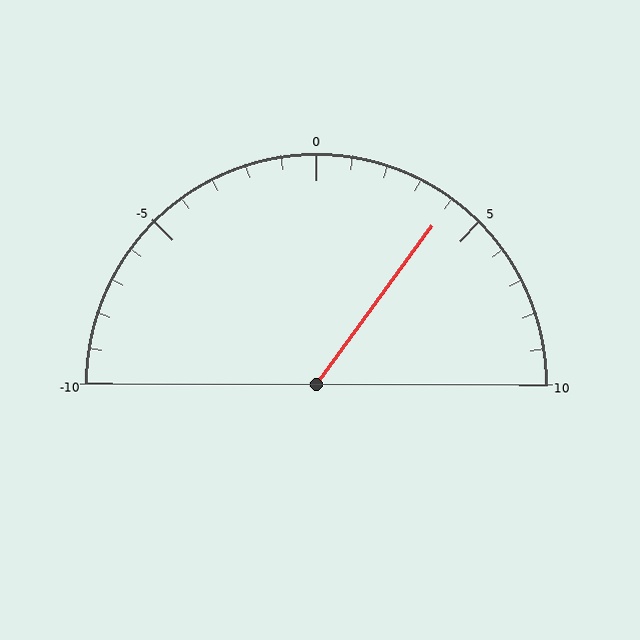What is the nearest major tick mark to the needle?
The nearest major tick mark is 5.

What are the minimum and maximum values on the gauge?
The gauge ranges from -10 to 10.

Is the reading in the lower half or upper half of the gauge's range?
The reading is in the upper half of the range (-10 to 10).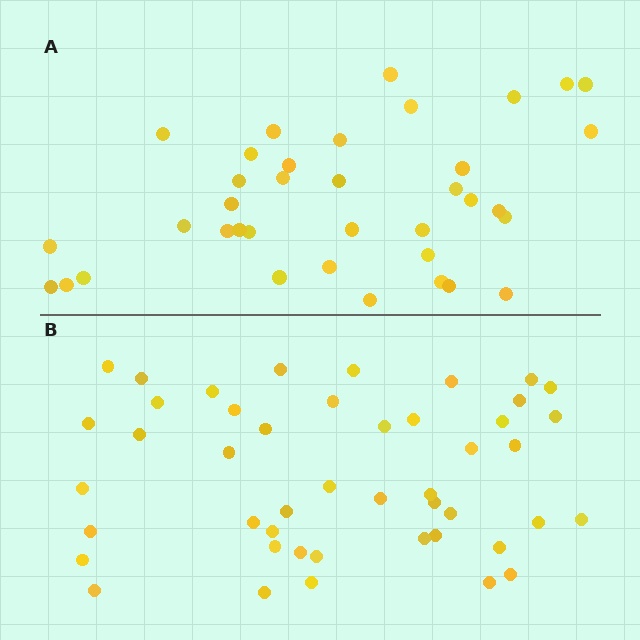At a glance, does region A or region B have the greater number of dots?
Region B (the bottom region) has more dots.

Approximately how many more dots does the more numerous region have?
Region B has roughly 8 or so more dots than region A.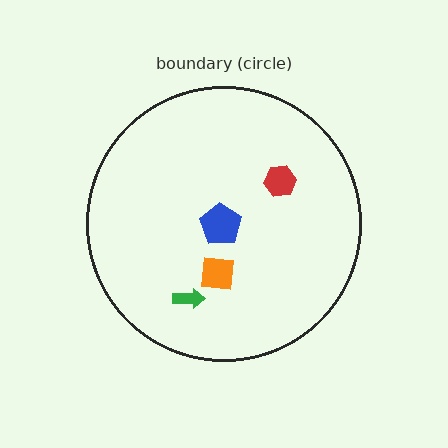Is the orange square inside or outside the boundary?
Inside.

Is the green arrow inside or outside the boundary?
Inside.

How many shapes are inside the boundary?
4 inside, 0 outside.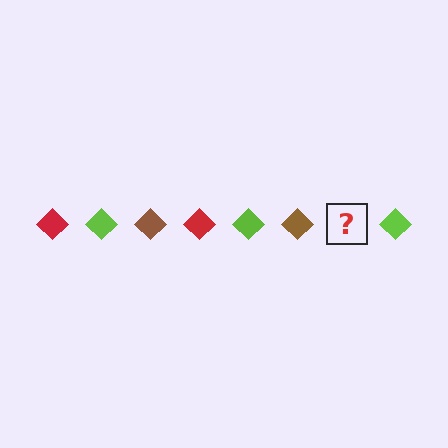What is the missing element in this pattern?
The missing element is a red diamond.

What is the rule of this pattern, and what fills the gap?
The rule is that the pattern cycles through red, lime, brown diamonds. The gap should be filled with a red diamond.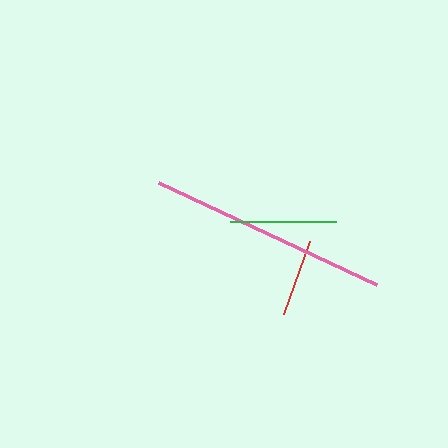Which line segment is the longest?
The pink line is the longest at approximately 241 pixels.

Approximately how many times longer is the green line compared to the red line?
The green line is approximately 1.4 times the length of the red line.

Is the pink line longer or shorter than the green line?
The pink line is longer than the green line.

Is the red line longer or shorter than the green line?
The green line is longer than the red line.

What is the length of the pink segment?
The pink segment is approximately 241 pixels long.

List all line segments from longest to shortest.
From longest to shortest: pink, green, red.